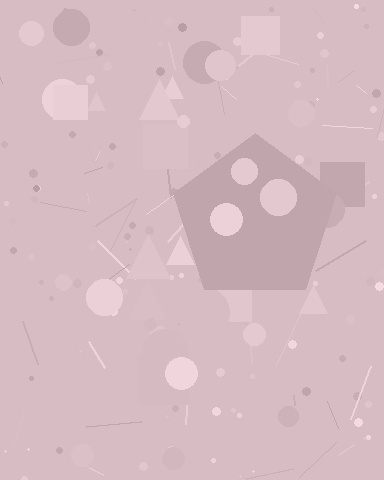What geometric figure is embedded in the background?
A pentagon is embedded in the background.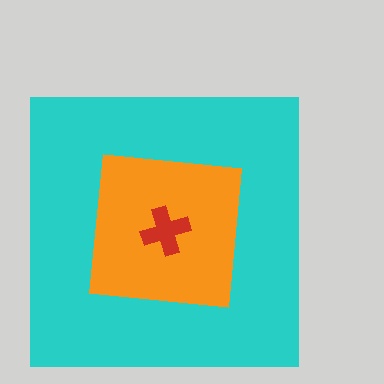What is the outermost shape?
The cyan square.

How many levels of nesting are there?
3.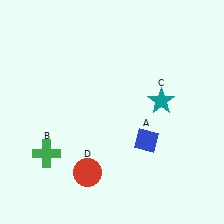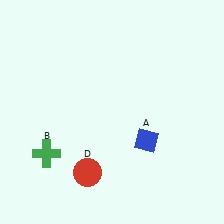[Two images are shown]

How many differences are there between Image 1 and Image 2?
There is 1 difference between the two images.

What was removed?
The teal star (C) was removed in Image 2.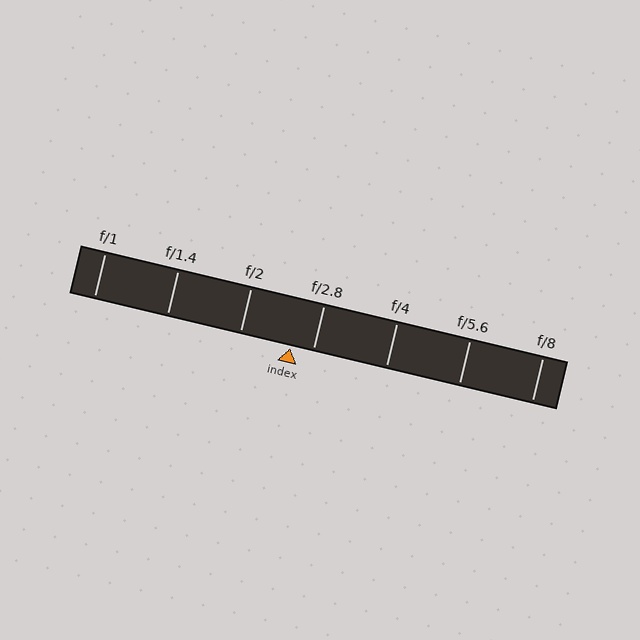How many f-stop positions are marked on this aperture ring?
There are 7 f-stop positions marked.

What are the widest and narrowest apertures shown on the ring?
The widest aperture shown is f/1 and the narrowest is f/8.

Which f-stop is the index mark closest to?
The index mark is closest to f/2.8.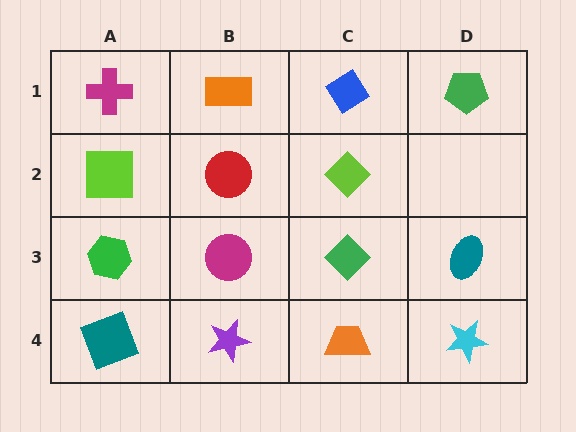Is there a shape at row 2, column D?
No, that cell is empty.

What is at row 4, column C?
An orange trapezoid.